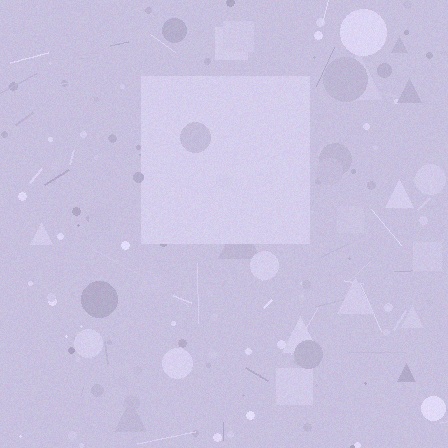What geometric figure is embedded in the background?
A square is embedded in the background.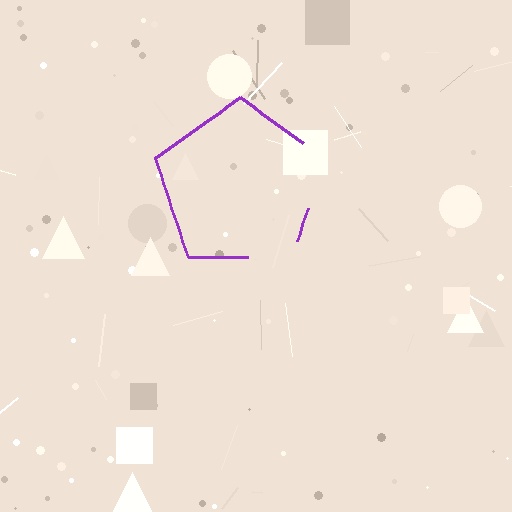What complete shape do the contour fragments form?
The contour fragments form a pentagon.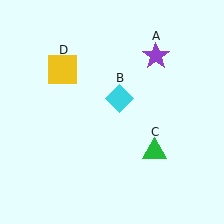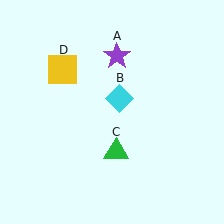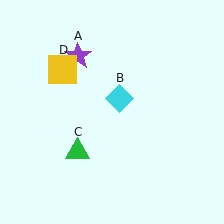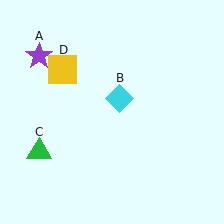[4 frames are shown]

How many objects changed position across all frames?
2 objects changed position: purple star (object A), green triangle (object C).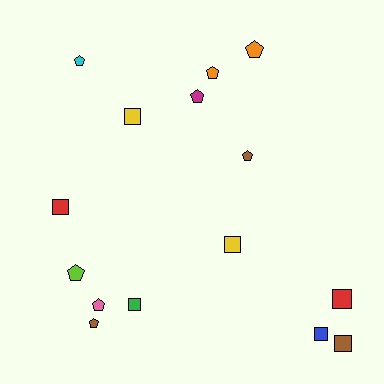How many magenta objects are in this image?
There is 1 magenta object.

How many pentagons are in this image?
There are 8 pentagons.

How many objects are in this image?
There are 15 objects.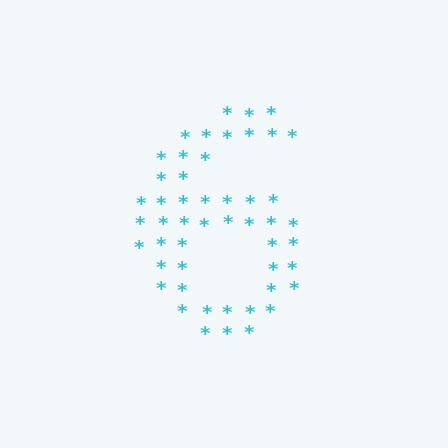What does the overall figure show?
The overall figure shows the digit 6.